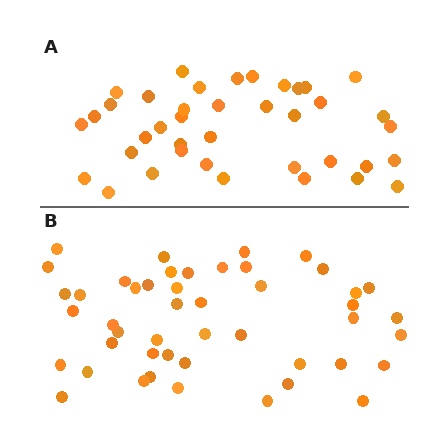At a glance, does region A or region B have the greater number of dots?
Region B (the bottom region) has more dots.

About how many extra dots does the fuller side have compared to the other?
Region B has roughly 8 or so more dots than region A.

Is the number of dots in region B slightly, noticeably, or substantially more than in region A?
Region B has only slightly more — the two regions are fairly close. The ratio is roughly 1.2 to 1.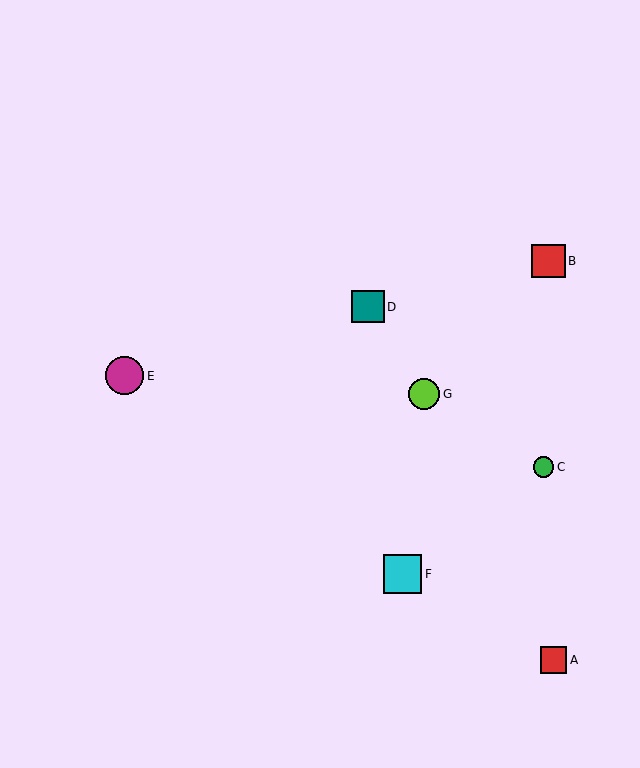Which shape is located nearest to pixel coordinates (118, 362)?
The magenta circle (labeled E) at (125, 376) is nearest to that location.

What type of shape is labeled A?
Shape A is a red square.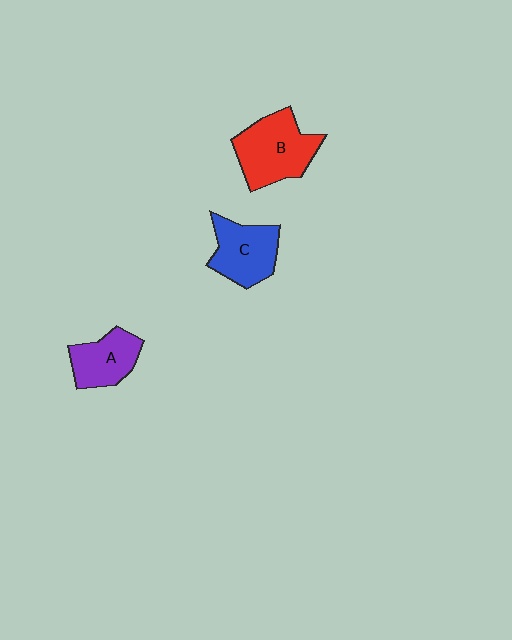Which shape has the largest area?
Shape B (red).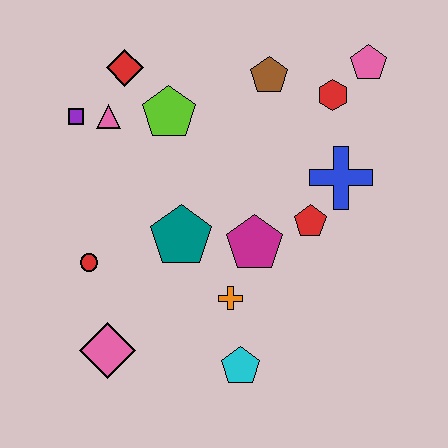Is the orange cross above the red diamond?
No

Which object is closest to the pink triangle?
The purple square is closest to the pink triangle.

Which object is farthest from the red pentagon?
The purple square is farthest from the red pentagon.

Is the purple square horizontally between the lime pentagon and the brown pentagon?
No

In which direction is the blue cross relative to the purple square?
The blue cross is to the right of the purple square.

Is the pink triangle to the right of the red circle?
Yes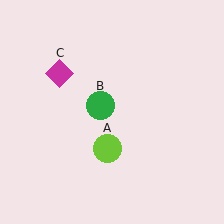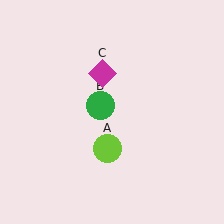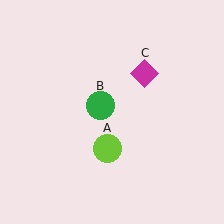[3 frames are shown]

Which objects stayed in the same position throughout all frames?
Lime circle (object A) and green circle (object B) remained stationary.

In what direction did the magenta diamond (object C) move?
The magenta diamond (object C) moved right.